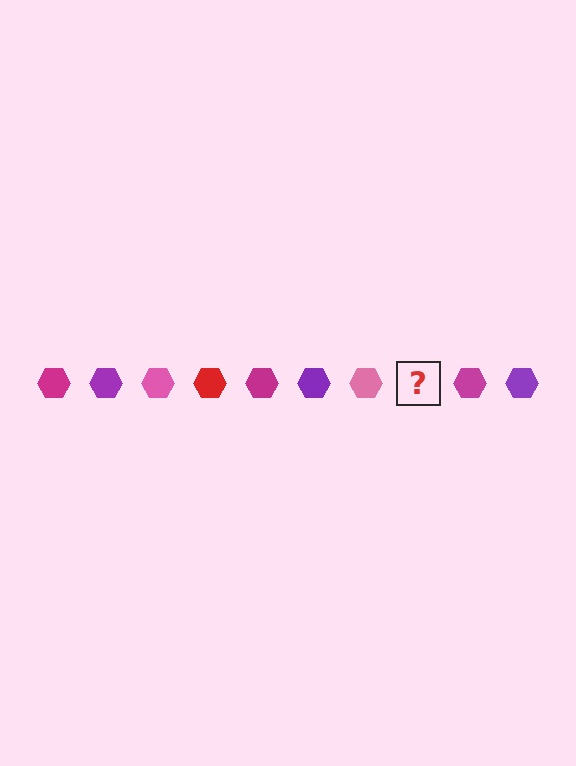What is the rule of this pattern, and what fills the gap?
The rule is that the pattern cycles through magenta, purple, pink, red hexagons. The gap should be filled with a red hexagon.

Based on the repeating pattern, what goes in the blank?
The blank should be a red hexagon.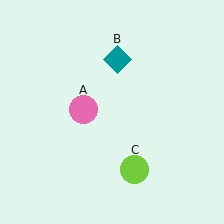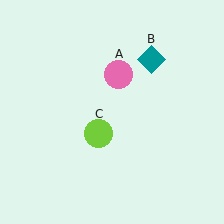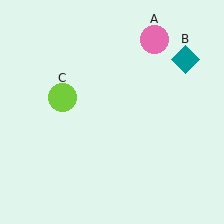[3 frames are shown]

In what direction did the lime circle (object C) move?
The lime circle (object C) moved up and to the left.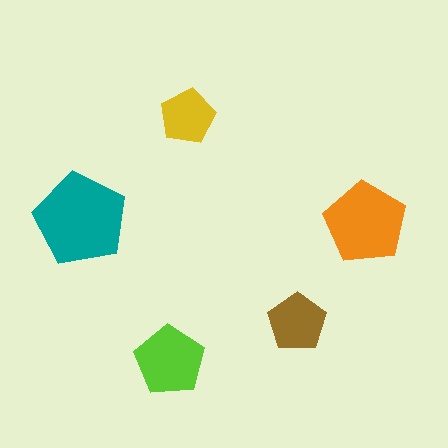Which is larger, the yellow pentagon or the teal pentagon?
The teal one.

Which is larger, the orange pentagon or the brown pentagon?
The orange one.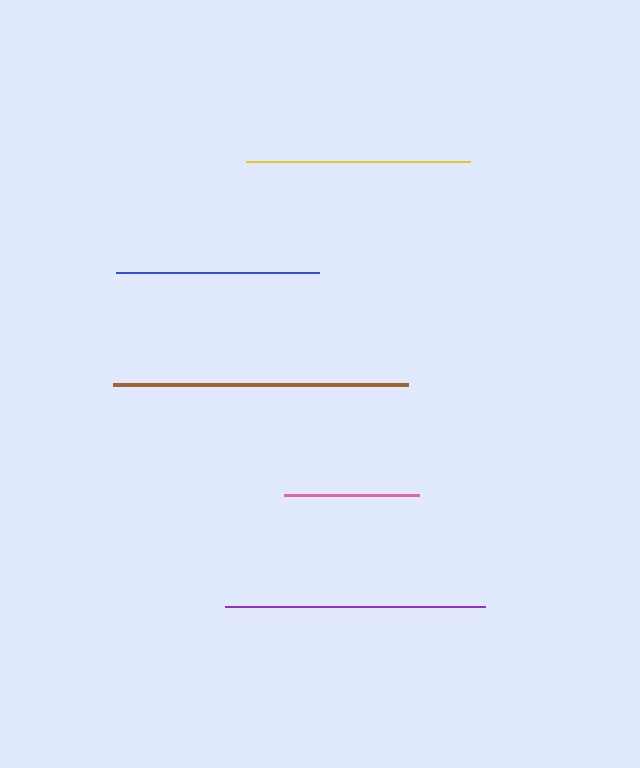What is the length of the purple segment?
The purple segment is approximately 260 pixels long.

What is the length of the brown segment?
The brown segment is approximately 295 pixels long.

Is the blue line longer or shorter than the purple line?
The purple line is longer than the blue line.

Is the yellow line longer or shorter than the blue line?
The yellow line is longer than the blue line.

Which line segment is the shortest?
The pink line is the shortest at approximately 135 pixels.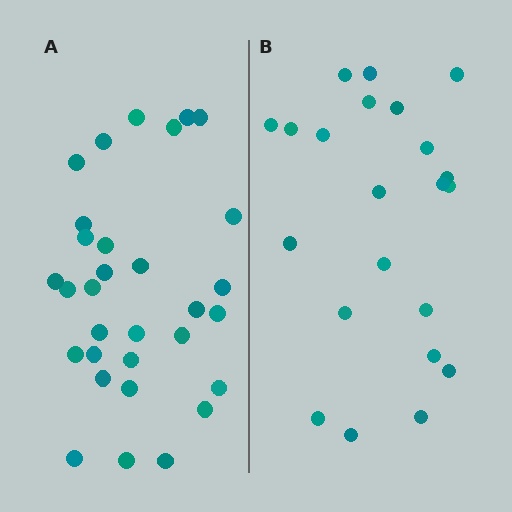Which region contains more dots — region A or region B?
Region A (the left region) has more dots.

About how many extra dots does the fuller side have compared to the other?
Region A has roughly 8 or so more dots than region B.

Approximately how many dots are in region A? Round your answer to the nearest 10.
About 30 dots. (The exact count is 31, which rounds to 30.)